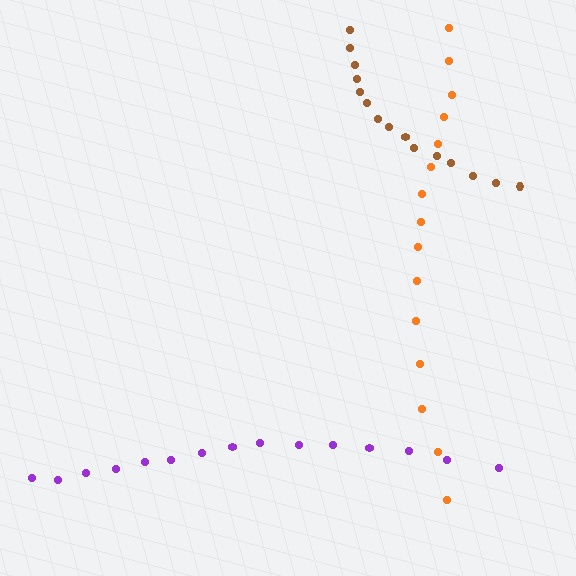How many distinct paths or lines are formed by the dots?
There are 3 distinct paths.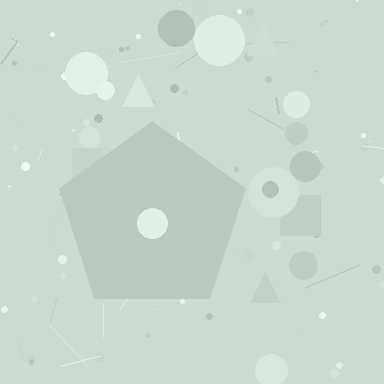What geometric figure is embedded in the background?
A pentagon is embedded in the background.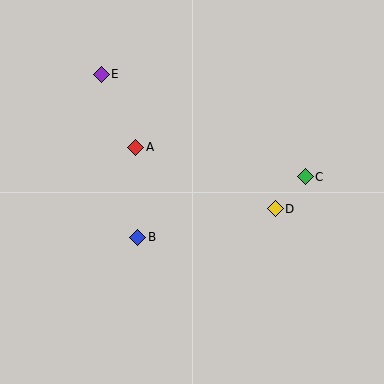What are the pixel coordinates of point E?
Point E is at (101, 74).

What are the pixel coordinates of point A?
Point A is at (136, 147).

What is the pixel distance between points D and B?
The distance between D and B is 141 pixels.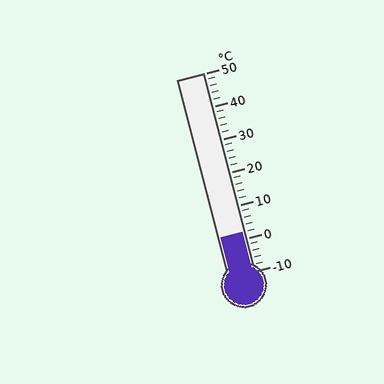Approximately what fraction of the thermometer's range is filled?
The thermometer is filled to approximately 20% of its range.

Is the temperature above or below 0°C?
The temperature is above 0°C.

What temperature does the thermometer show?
The thermometer shows approximately 2°C.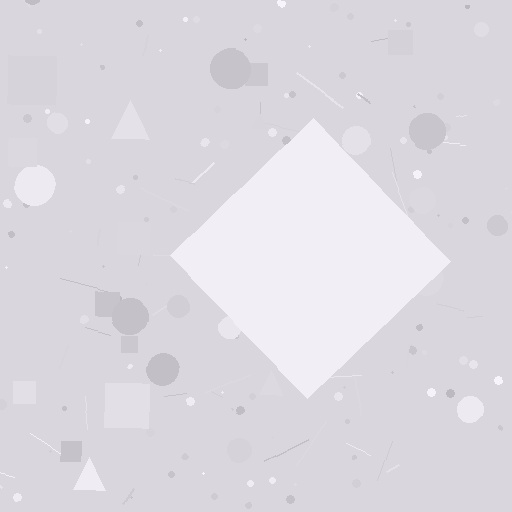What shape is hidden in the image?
A diamond is hidden in the image.